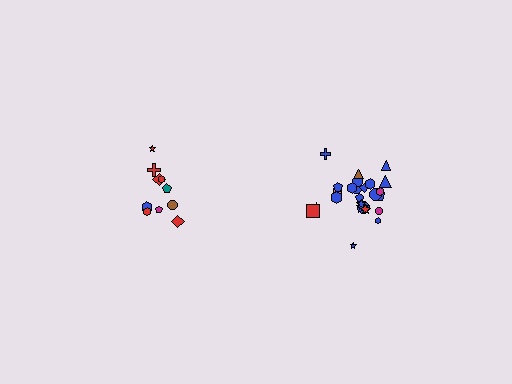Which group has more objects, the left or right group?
The right group.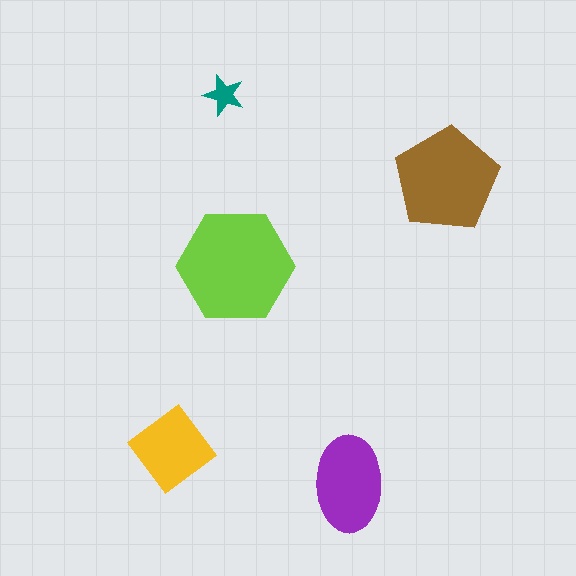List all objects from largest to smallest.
The lime hexagon, the brown pentagon, the purple ellipse, the yellow diamond, the teal star.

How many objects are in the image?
There are 5 objects in the image.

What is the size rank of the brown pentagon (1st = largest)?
2nd.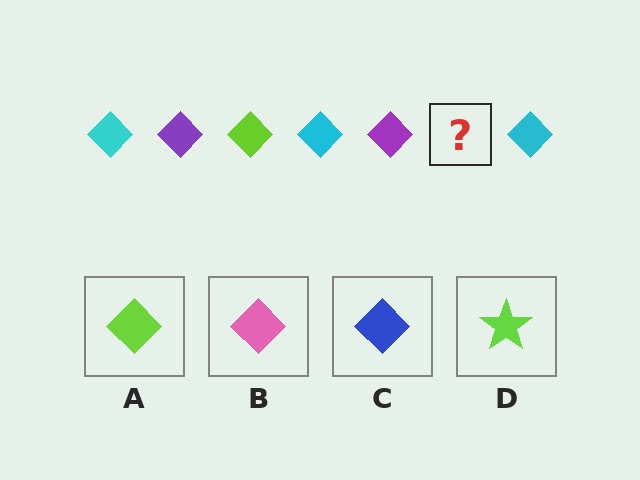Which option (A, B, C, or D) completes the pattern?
A.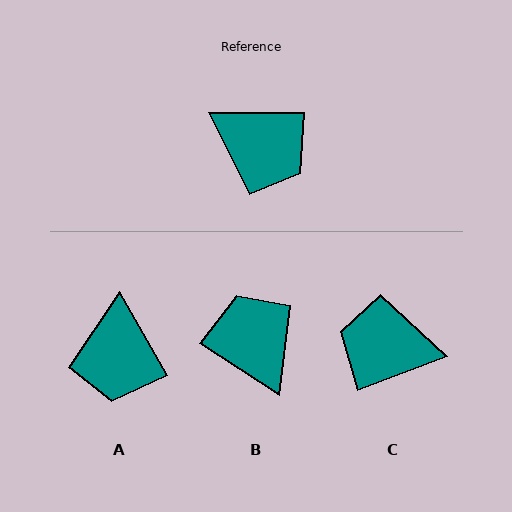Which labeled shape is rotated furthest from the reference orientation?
C, about 160 degrees away.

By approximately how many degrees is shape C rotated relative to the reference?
Approximately 160 degrees clockwise.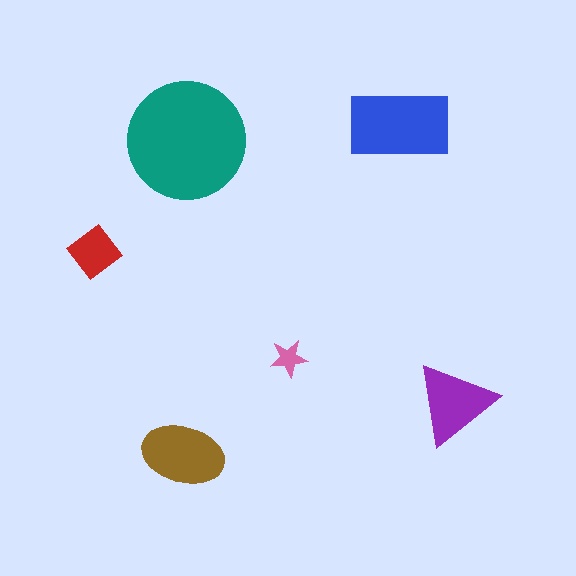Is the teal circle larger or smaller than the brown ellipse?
Larger.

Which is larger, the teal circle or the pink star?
The teal circle.